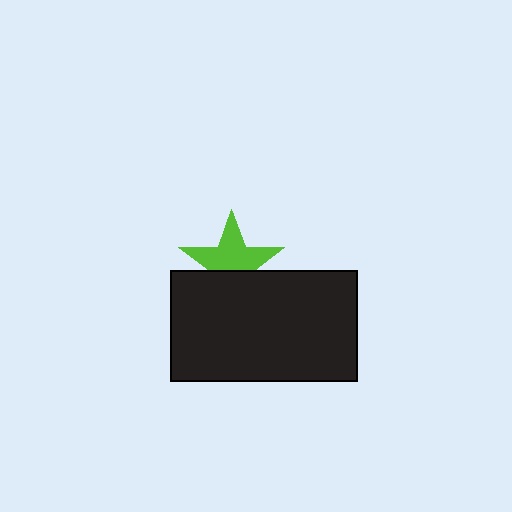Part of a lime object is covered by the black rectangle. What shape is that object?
It is a star.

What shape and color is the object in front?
The object in front is a black rectangle.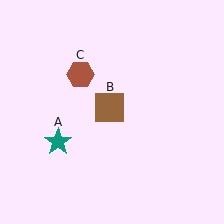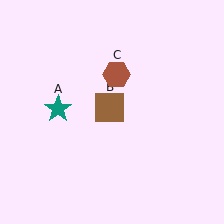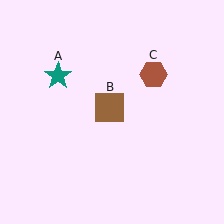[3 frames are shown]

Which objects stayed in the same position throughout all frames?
Brown square (object B) remained stationary.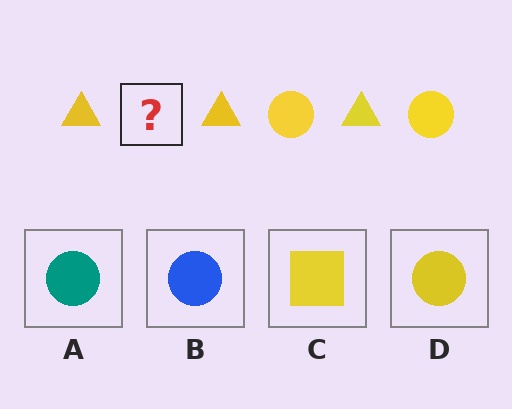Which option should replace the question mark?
Option D.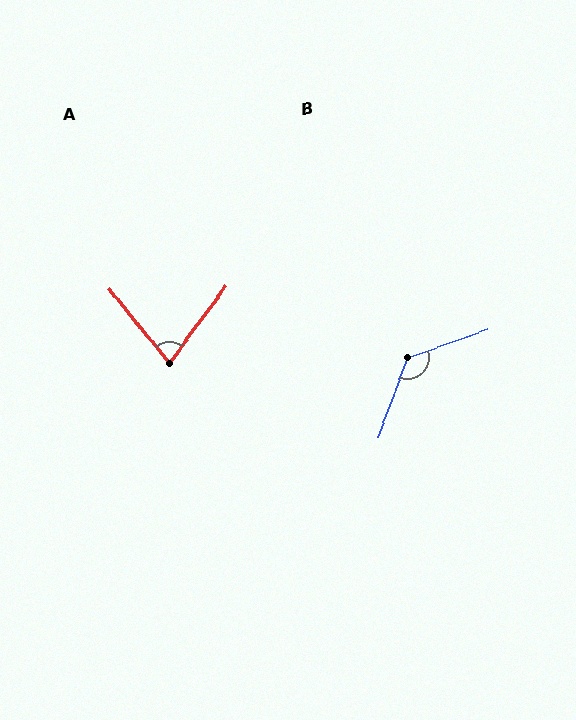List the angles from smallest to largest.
A (76°), B (130°).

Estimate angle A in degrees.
Approximately 76 degrees.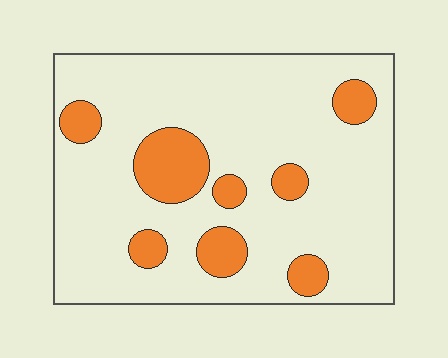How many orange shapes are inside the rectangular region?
8.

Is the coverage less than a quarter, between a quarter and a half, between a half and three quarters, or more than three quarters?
Less than a quarter.